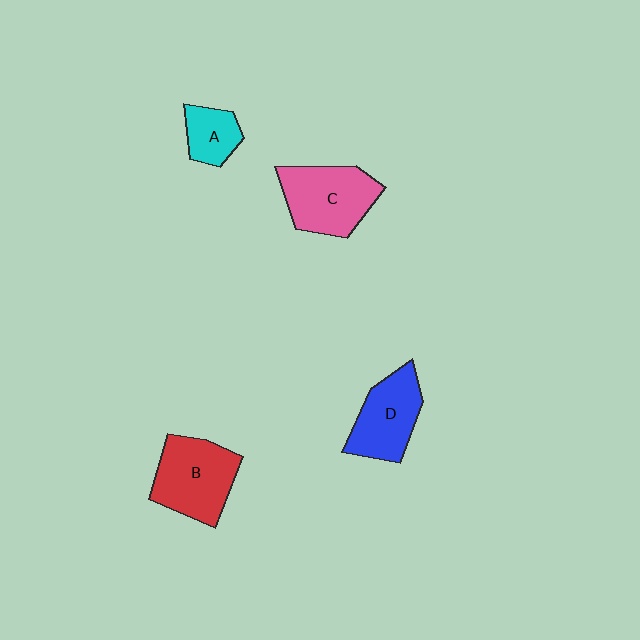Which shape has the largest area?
Shape B (red).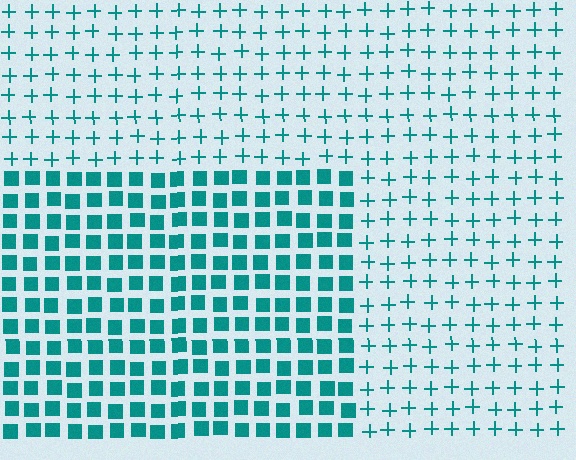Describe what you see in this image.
The image is filled with small teal elements arranged in a uniform grid. A rectangle-shaped region contains squares, while the surrounding area contains plus signs. The boundary is defined purely by the change in element shape.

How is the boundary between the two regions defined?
The boundary is defined by a change in element shape: squares inside vs. plus signs outside. All elements share the same color and spacing.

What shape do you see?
I see a rectangle.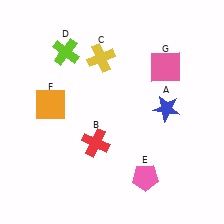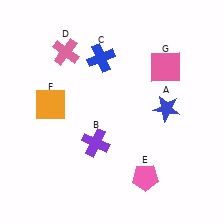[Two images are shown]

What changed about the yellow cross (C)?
In Image 1, C is yellow. In Image 2, it changed to blue.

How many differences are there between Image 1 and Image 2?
There are 3 differences between the two images.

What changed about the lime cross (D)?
In Image 1, D is lime. In Image 2, it changed to pink.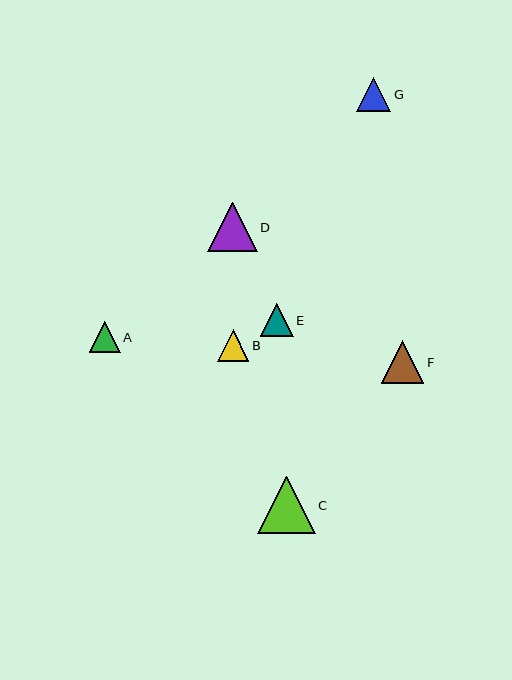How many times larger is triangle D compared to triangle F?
Triangle D is approximately 1.2 times the size of triangle F.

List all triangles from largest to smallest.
From largest to smallest: C, D, F, G, E, B, A.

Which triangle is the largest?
Triangle C is the largest with a size of approximately 58 pixels.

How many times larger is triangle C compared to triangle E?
Triangle C is approximately 1.7 times the size of triangle E.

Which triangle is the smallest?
Triangle A is the smallest with a size of approximately 31 pixels.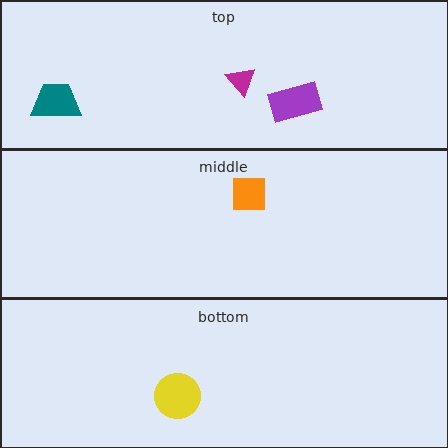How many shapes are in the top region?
3.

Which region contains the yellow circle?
The bottom region.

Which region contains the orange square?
The middle region.